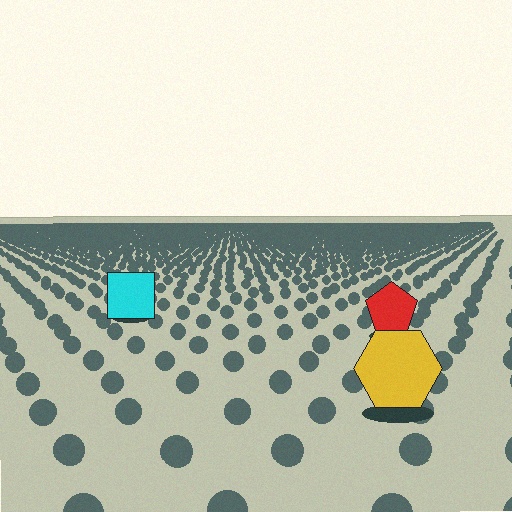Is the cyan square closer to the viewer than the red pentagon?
No. The red pentagon is closer — you can tell from the texture gradient: the ground texture is coarser near it.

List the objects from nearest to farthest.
From nearest to farthest: the yellow hexagon, the red pentagon, the cyan square.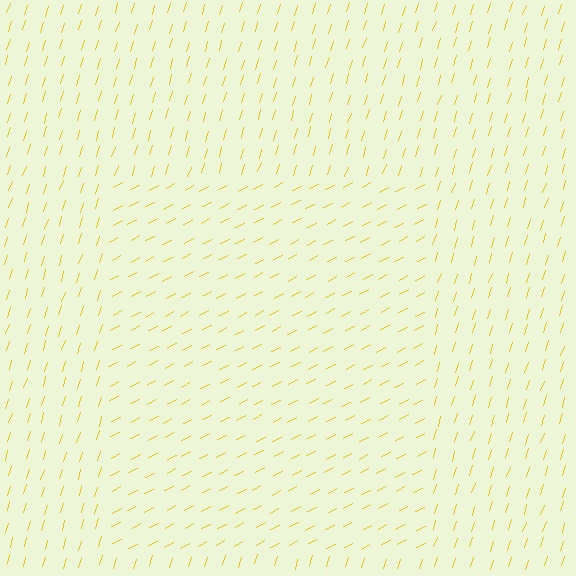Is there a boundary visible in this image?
Yes, there is a texture boundary formed by a change in line orientation.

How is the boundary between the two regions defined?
The boundary is defined purely by a change in line orientation (approximately 45 degrees difference). All lines are the same color and thickness.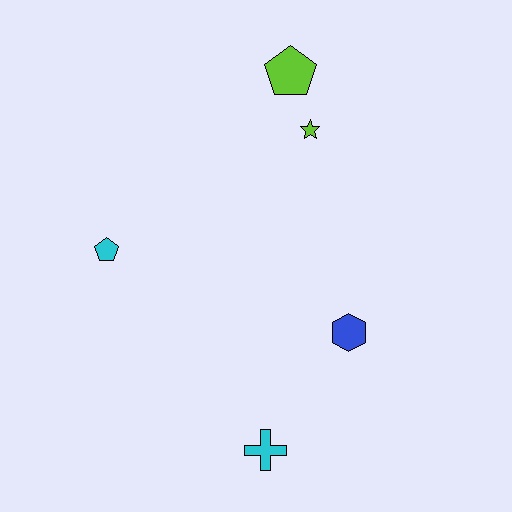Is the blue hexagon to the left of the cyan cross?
No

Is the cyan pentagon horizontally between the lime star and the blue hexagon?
No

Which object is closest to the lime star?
The lime pentagon is closest to the lime star.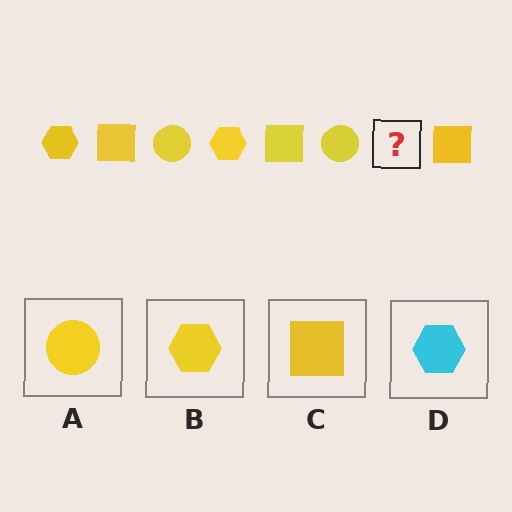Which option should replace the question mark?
Option B.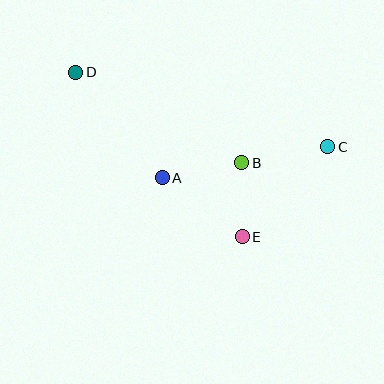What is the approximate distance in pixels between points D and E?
The distance between D and E is approximately 234 pixels.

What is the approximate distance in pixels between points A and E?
The distance between A and E is approximately 100 pixels.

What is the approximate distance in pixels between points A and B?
The distance between A and B is approximately 81 pixels.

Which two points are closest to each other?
Points B and E are closest to each other.